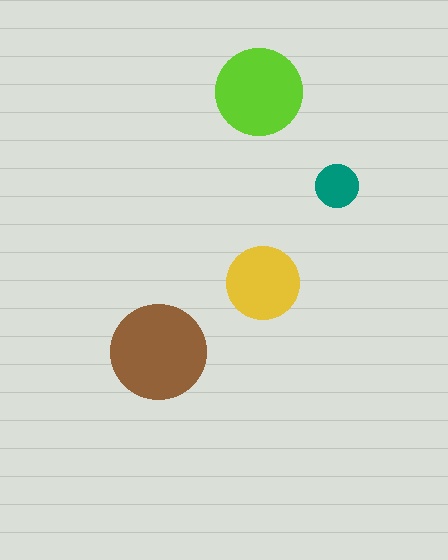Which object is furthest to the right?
The teal circle is rightmost.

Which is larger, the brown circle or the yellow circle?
The brown one.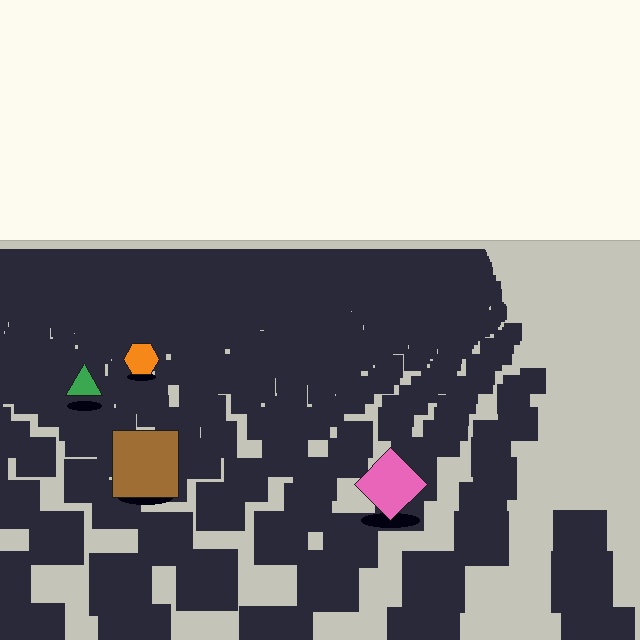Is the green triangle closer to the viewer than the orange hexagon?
Yes. The green triangle is closer — you can tell from the texture gradient: the ground texture is coarser near it.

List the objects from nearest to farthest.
From nearest to farthest: the pink diamond, the brown square, the green triangle, the orange hexagon.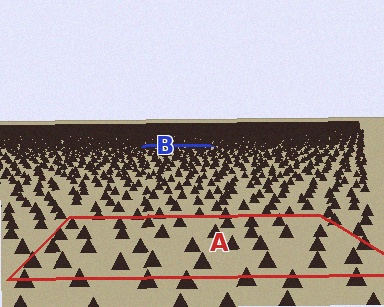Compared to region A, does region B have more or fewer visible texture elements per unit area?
Region B has more texture elements per unit area — they are packed more densely because it is farther away.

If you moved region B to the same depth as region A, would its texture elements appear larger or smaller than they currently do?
They would appear larger. At a closer depth, the same texture elements are projected at a bigger on-screen size.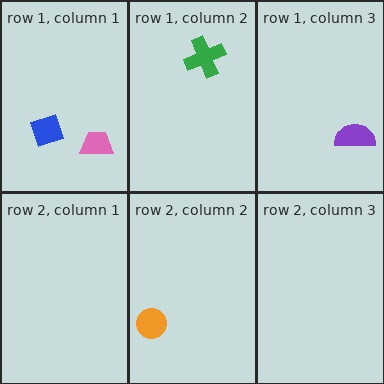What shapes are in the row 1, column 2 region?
The green cross.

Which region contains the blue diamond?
The row 1, column 1 region.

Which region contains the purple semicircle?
The row 1, column 3 region.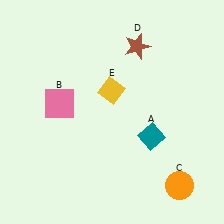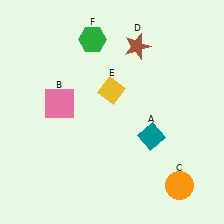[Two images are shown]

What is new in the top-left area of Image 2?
A green hexagon (F) was added in the top-left area of Image 2.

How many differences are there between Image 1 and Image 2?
There is 1 difference between the two images.